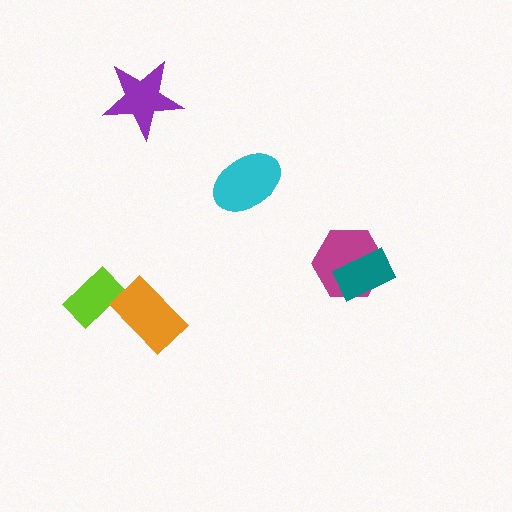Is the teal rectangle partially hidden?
No, no other shape covers it.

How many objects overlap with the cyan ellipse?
0 objects overlap with the cyan ellipse.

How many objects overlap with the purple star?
0 objects overlap with the purple star.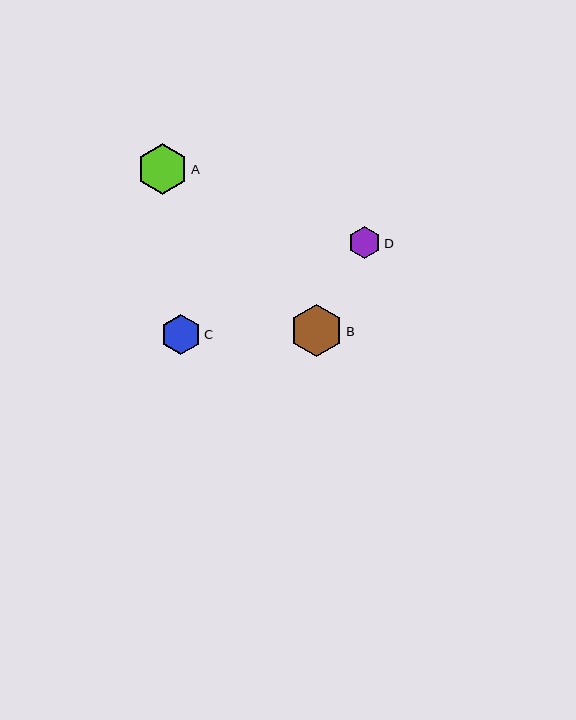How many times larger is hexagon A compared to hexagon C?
Hexagon A is approximately 1.3 times the size of hexagon C.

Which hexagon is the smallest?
Hexagon D is the smallest with a size of approximately 32 pixels.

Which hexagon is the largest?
Hexagon B is the largest with a size of approximately 53 pixels.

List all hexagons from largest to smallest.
From largest to smallest: B, A, C, D.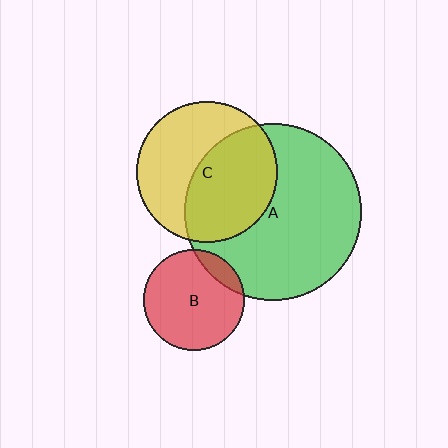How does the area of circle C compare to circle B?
Approximately 2.0 times.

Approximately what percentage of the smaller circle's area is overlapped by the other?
Approximately 50%.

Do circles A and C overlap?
Yes.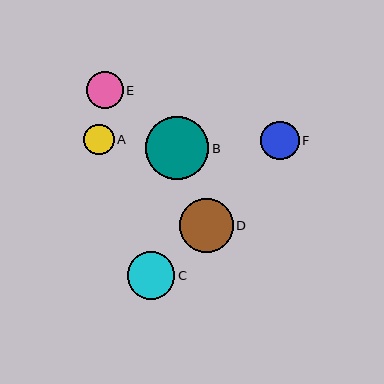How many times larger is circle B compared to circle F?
Circle B is approximately 1.6 times the size of circle F.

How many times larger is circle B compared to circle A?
Circle B is approximately 2.1 times the size of circle A.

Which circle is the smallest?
Circle A is the smallest with a size of approximately 30 pixels.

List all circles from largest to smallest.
From largest to smallest: B, D, C, F, E, A.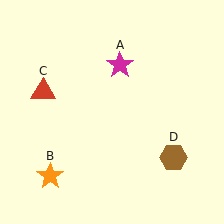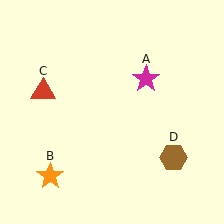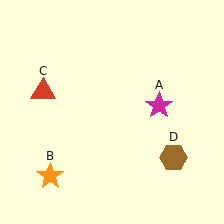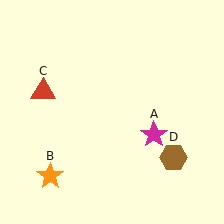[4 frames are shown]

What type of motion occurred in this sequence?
The magenta star (object A) rotated clockwise around the center of the scene.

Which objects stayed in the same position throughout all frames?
Orange star (object B) and red triangle (object C) and brown hexagon (object D) remained stationary.